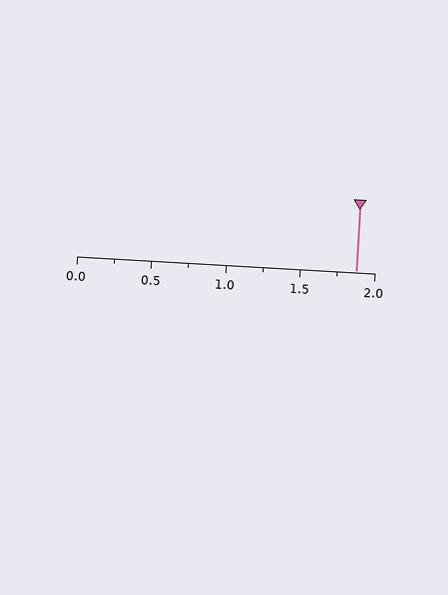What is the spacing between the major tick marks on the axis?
The major ticks are spaced 0.5 apart.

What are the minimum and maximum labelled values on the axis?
The axis runs from 0.0 to 2.0.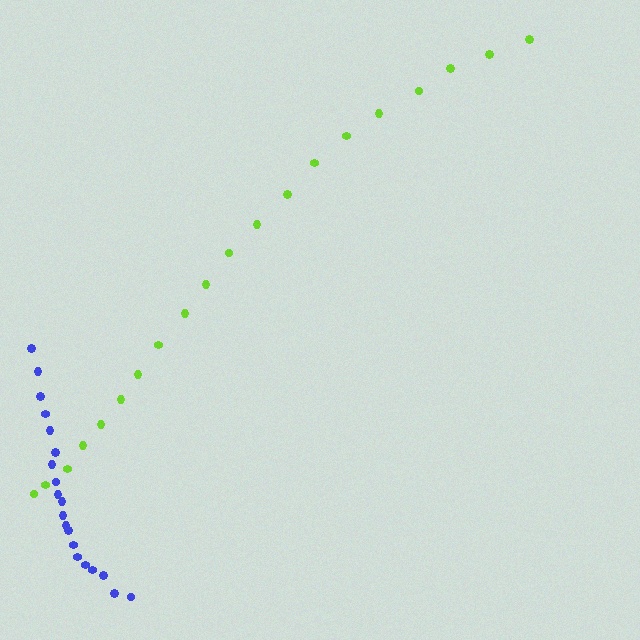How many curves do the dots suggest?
There are 2 distinct paths.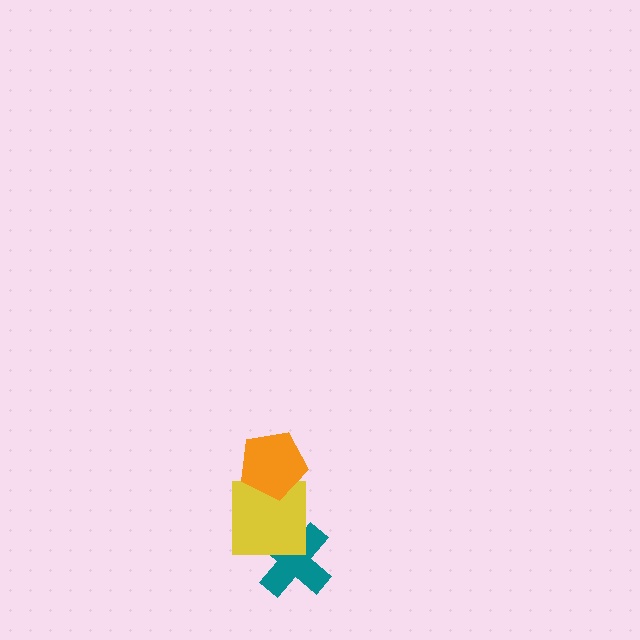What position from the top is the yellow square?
The yellow square is 2nd from the top.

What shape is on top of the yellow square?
The orange pentagon is on top of the yellow square.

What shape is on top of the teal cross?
The yellow square is on top of the teal cross.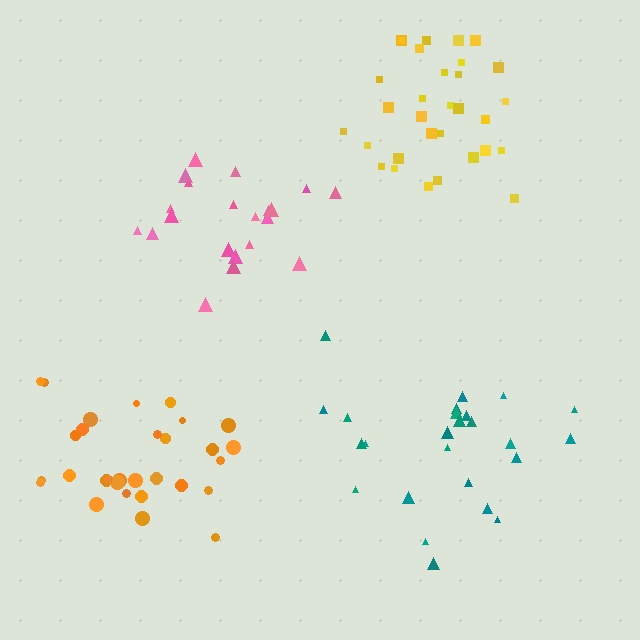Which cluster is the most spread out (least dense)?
Pink.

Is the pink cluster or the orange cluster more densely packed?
Orange.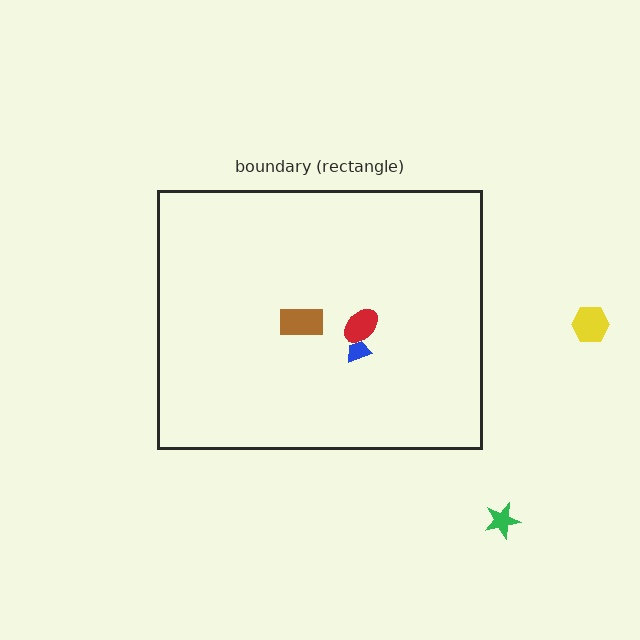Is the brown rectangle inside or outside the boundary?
Inside.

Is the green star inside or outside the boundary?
Outside.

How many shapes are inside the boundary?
3 inside, 2 outside.